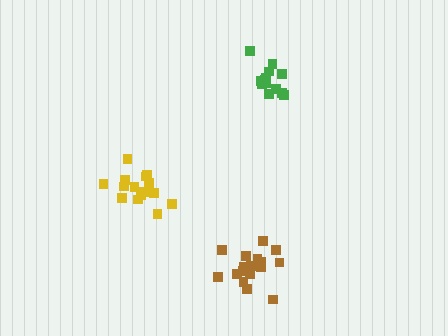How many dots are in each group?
Group 1: 17 dots, Group 2: 13 dots, Group 3: 18 dots (48 total).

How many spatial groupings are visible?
There are 3 spatial groupings.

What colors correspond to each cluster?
The clusters are colored: yellow, green, brown.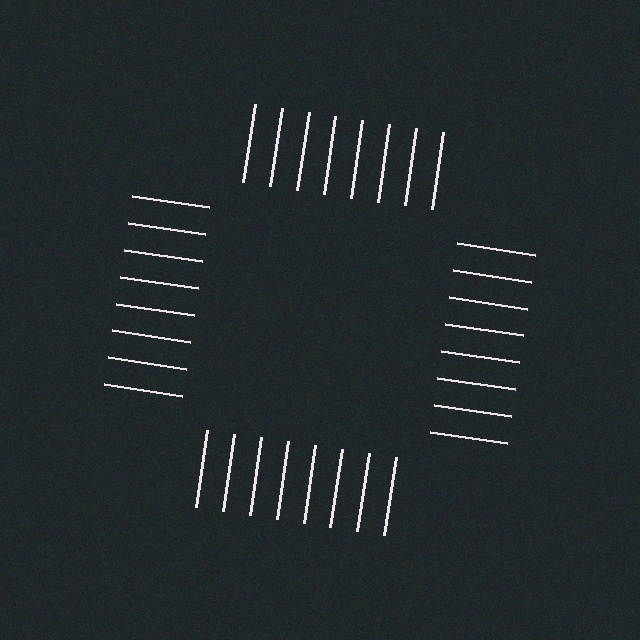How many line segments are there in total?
32 — 8 along each of the 4 edges.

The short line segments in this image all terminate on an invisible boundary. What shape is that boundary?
An illusory square — the line segments terminate on its edges but no continuous stroke is drawn.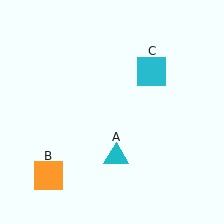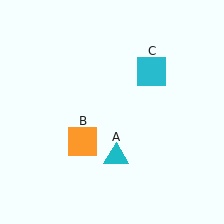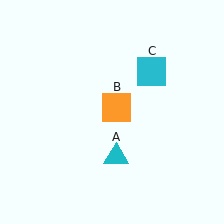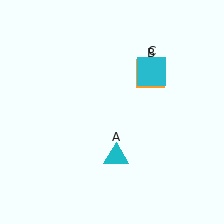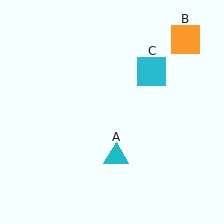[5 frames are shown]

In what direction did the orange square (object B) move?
The orange square (object B) moved up and to the right.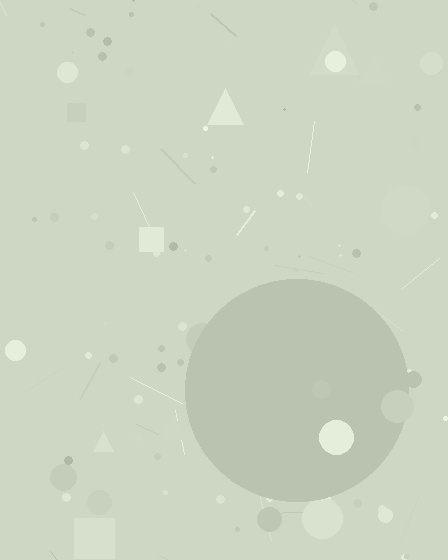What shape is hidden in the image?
A circle is hidden in the image.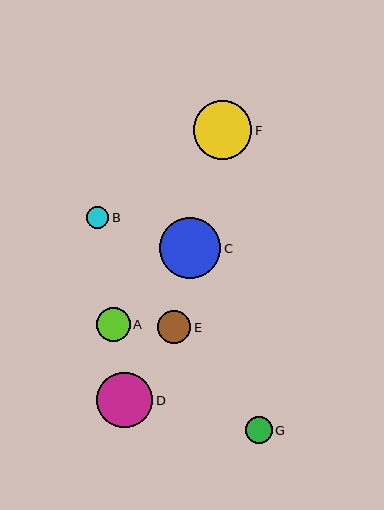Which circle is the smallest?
Circle B is the smallest with a size of approximately 23 pixels.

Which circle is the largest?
Circle C is the largest with a size of approximately 61 pixels.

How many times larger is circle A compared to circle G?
Circle A is approximately 1.3 times the size of circle G.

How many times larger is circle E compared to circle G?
Circle E is approximately 1.3 times the size of circle G.